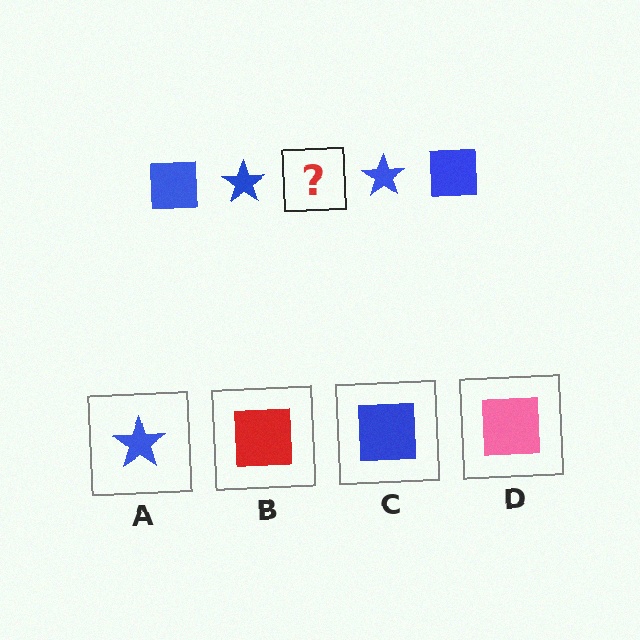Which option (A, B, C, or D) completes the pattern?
C.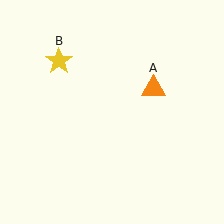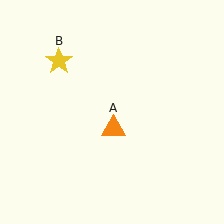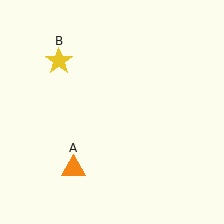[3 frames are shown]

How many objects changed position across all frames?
1 object changed position: orange triangle (object A).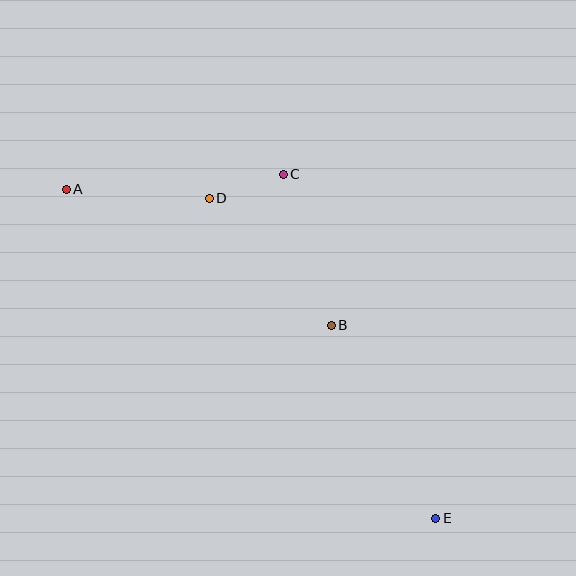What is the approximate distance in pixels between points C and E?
The distance between C and E is approximately 376 pixels.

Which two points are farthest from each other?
Points A and E are farthest from each other.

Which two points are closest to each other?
Points C and D are closest to each other.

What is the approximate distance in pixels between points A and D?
The distance between A and D is approximately 143 pixels.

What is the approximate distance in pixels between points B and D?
The distance between B and D is approximately 176 pixels.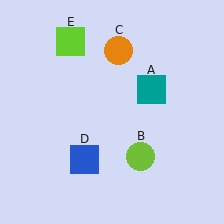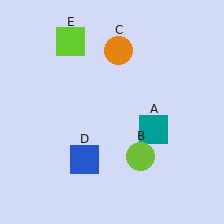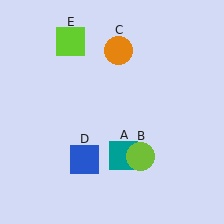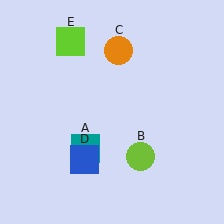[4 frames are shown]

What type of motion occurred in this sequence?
The teal square (object A) rotated clockwise around the center of the scene.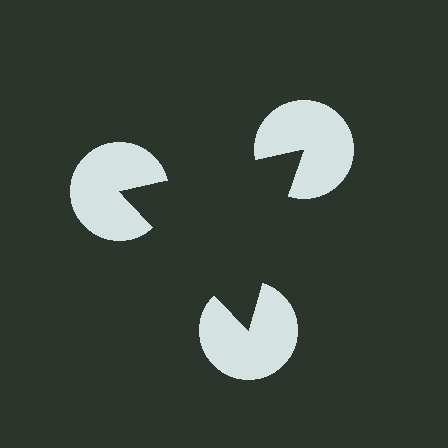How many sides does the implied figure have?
3 sides.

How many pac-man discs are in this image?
There are 3 — one at each vertex of the illusory triangle.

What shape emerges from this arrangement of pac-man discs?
An illusory triangle — its edges are inferred from the aligned wedge cuts in the pac-man discs, not physically drawn.